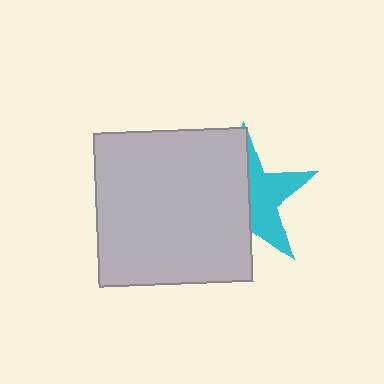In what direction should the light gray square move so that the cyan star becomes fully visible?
The light gray square should move left. That is the shortest direction to clear the overlap and leave the cyan star fully visible.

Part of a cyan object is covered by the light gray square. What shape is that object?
It is a star.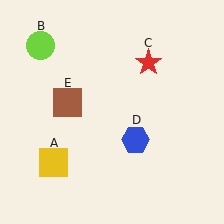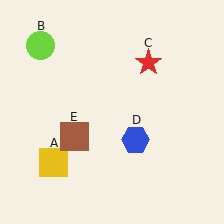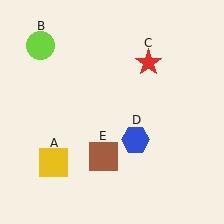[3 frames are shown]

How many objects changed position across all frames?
1 object changed position: brown square (object E).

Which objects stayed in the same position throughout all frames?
Yellow square (object A) and lime circle (object B) and red star (object C) and blue hexagon (object D) remained stationary.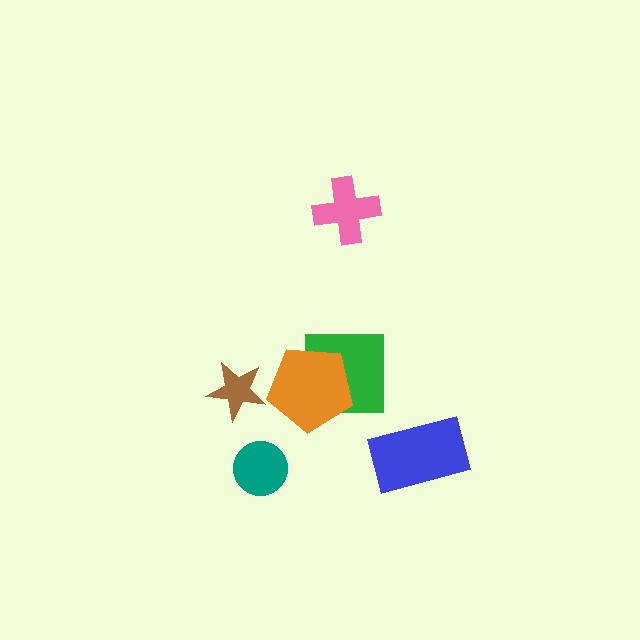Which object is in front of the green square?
The orange pentagon is in front of the green square.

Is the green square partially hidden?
Yes, it is partially covered by another shape.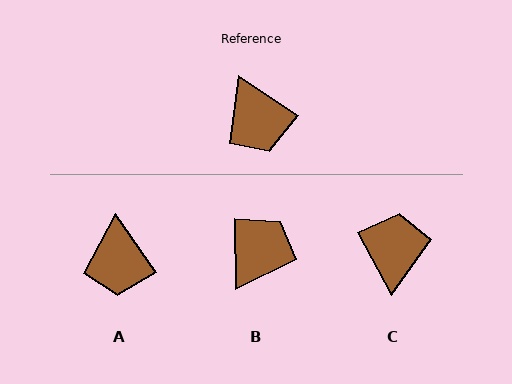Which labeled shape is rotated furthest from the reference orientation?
C, about 152 degrees away.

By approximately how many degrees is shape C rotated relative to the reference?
Approximately 152 degrees counter-clockwise.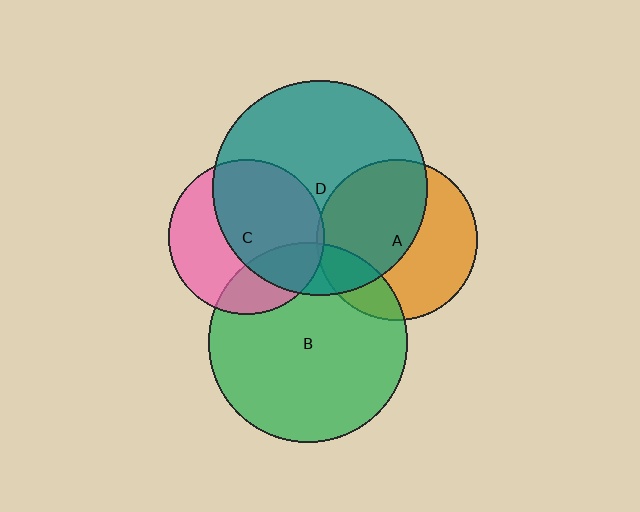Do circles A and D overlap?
Yes.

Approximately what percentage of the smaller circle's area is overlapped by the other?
Approximately 55%.